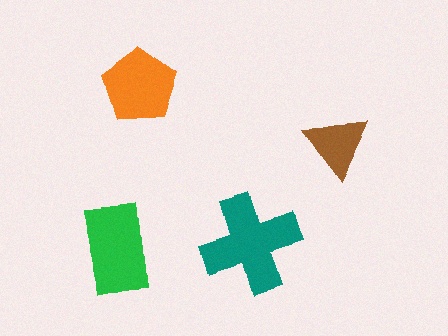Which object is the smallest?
The brown triangle.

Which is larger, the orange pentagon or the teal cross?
The teal cross.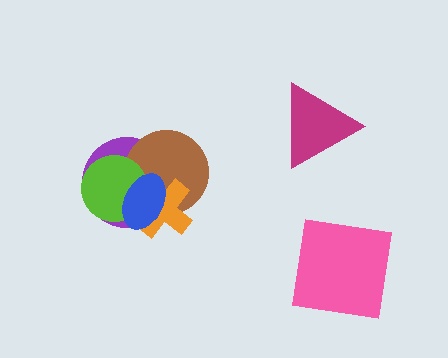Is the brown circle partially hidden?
Yes, it is partially covered by another shape.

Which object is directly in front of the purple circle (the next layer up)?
The brown circle is directly in front of the purple circle.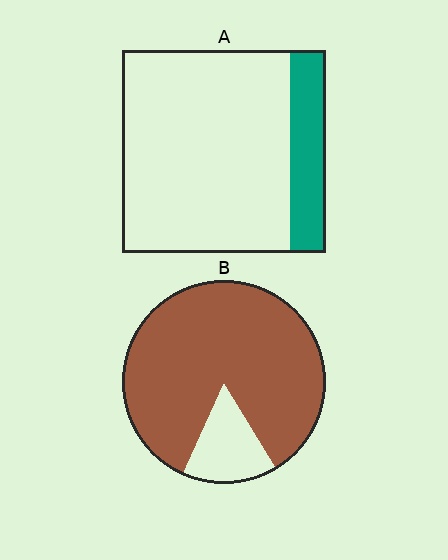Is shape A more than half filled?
No.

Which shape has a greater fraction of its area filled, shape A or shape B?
Shape B.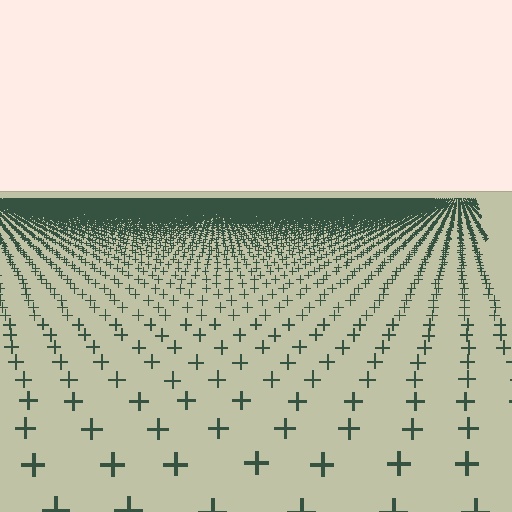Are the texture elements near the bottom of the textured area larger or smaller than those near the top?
Larger. Near the bottom, elements are closer to the viewer and appear at a bigger on-screen size.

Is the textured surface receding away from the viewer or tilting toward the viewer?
The surface is receding away from the viewer. Texture elements get smaller and denser toward the top.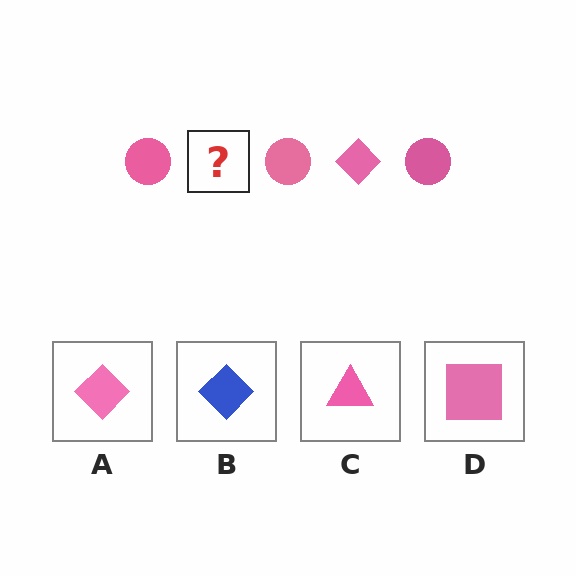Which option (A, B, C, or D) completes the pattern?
A.